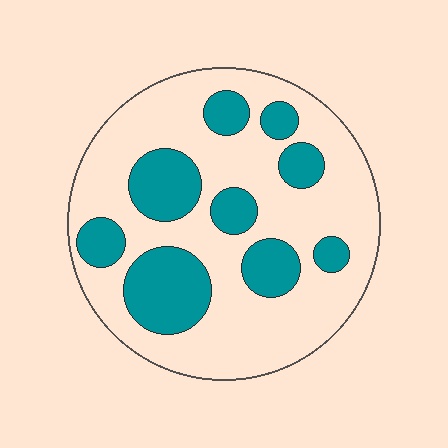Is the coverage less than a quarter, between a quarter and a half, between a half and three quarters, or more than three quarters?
Between a quarter and a half.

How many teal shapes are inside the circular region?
9.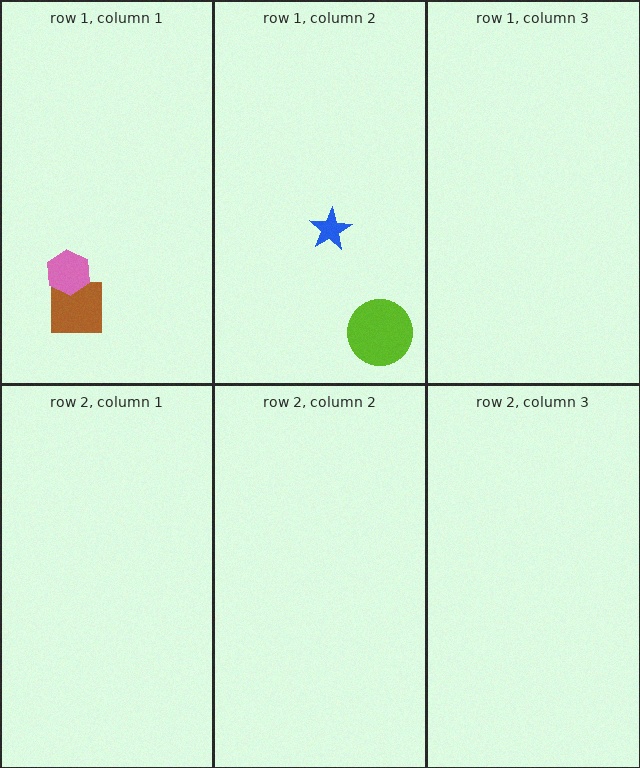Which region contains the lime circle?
The row 1, column 2 region.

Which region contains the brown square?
The row 1, column 1 region.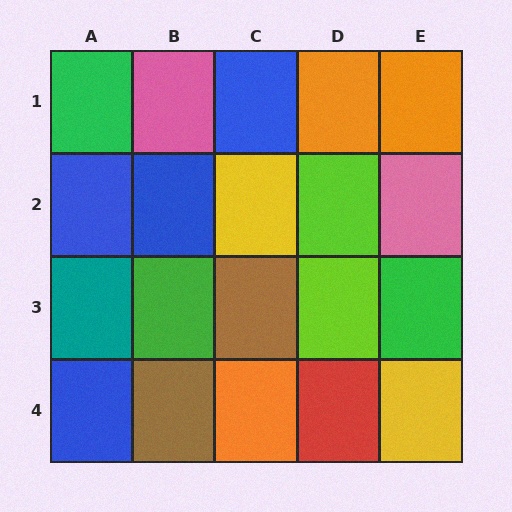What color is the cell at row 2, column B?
Blue.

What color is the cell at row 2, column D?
Lime.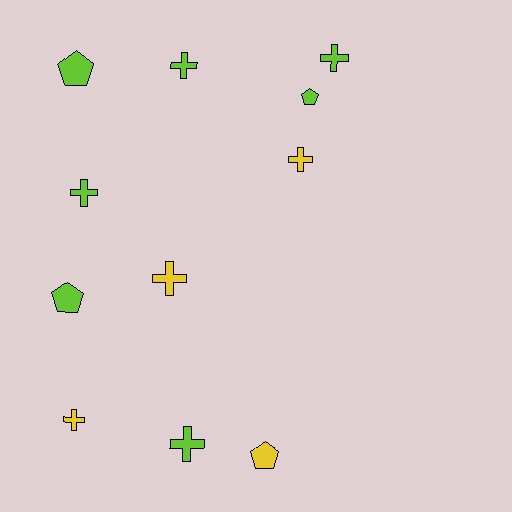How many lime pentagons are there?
There are 3 lime pentagons.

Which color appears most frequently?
Lime, with 7 objects.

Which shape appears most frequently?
Cross, with 7 objects.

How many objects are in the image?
There are 11 objects.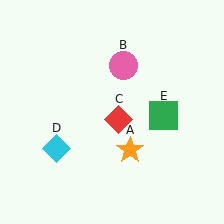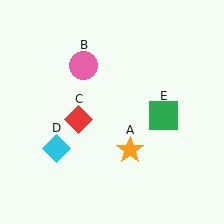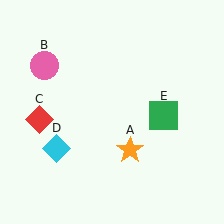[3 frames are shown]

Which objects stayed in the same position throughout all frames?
Orange star (object A) and cyan diamond (object D) and green square (object E) remained stationary.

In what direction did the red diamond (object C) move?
The red diamond (object C) moved left.